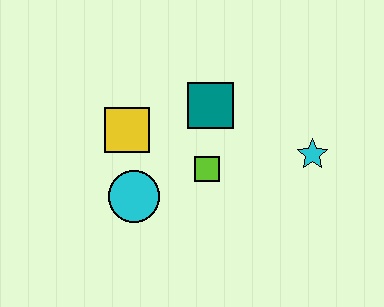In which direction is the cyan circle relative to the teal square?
The cyan circle is below the teal square.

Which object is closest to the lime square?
The teal square is closest to the lime square.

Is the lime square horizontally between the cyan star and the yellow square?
Yes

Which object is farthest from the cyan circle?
The cyan star is farthest from the cyan circle.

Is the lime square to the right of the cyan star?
No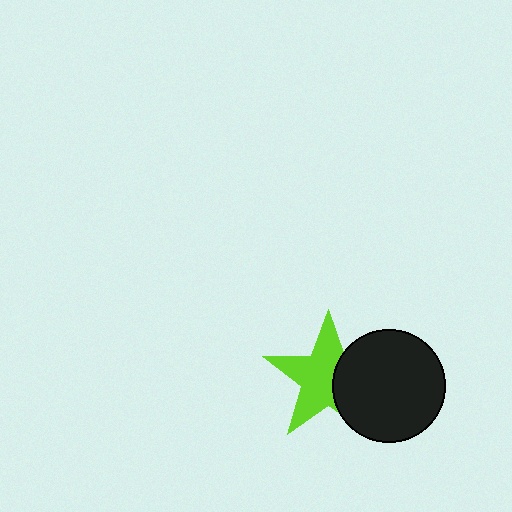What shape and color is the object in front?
The object in front is a black circle.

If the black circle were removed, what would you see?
You would see the complete lime star.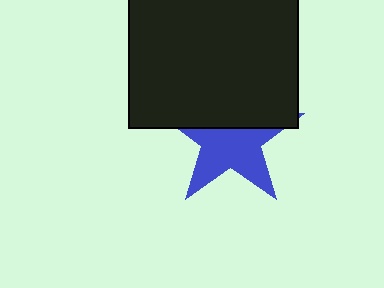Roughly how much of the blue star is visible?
About half of it is visible (roughly 56%).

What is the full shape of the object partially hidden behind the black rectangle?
The partially hidden object is a blue star.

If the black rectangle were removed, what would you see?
You would see the complete blue star.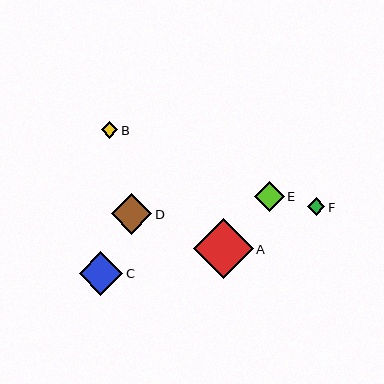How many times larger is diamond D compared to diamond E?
Diamond D is approximately 1.4 times the size of diamond E.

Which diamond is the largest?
Diamond A is the largest with a size of approximately 60 pixels.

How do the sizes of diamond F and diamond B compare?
Diamond F and diamond B are approximately the same size.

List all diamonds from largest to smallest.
From largest to smallest: A, C, D, E, F, B.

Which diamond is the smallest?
Diamond B is the smallest with a size of approximately 17 pixels.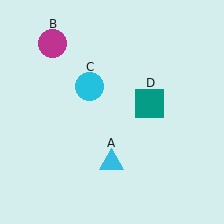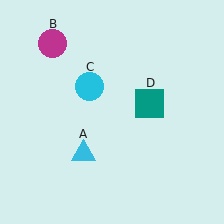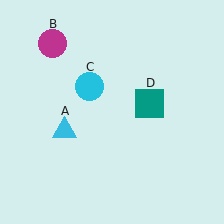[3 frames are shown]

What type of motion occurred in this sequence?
The cyan triangle (object A) rotated clockwise around the center of the scene.